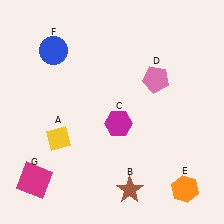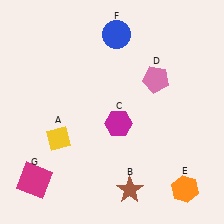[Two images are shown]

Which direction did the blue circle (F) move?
The blue circle (F) moved right.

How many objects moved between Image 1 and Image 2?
1 object moved between the two images.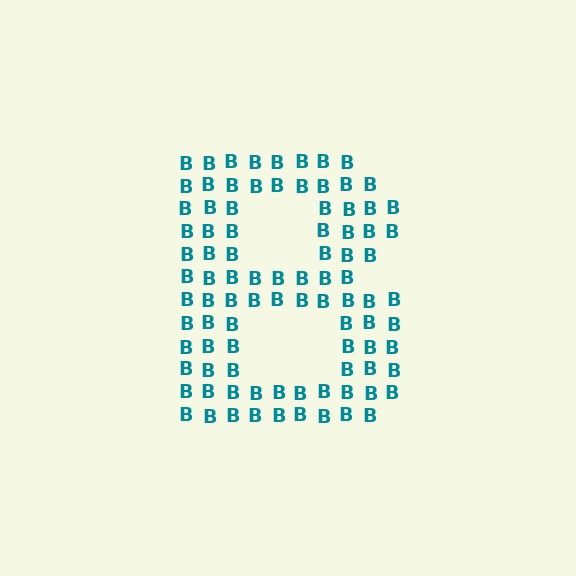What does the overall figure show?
The overall figure shows the letter B.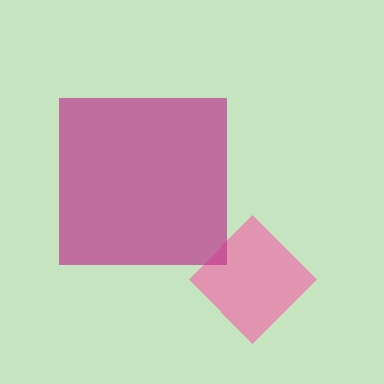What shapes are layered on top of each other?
The layered shapes are: a pink diamond, a magenta square.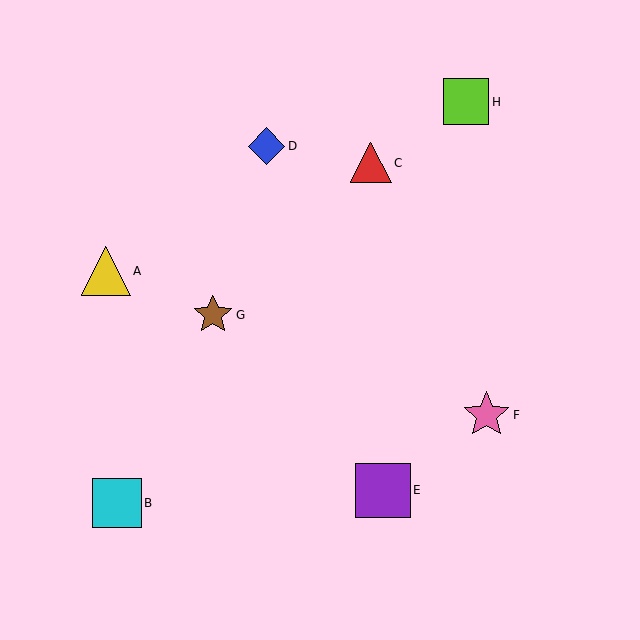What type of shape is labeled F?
Shape F is a pink star.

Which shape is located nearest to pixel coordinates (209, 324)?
The brown star (labeled G) at (213, 315) is nearest to that location.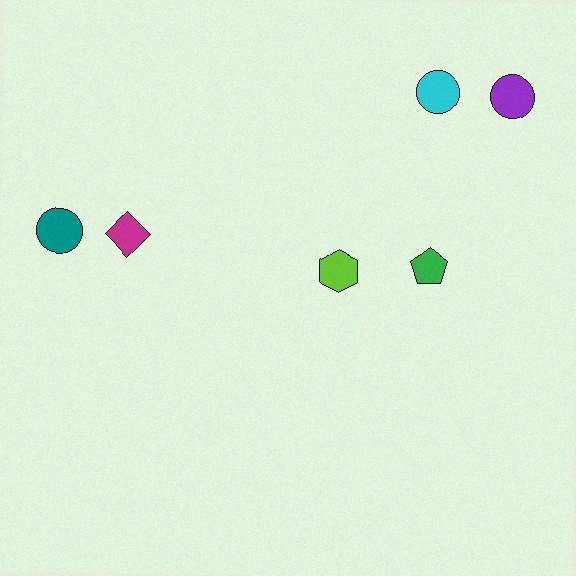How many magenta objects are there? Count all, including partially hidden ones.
There is 1 magenta object.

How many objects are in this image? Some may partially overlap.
There are 6 objects.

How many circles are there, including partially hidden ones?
There are 3 circles.